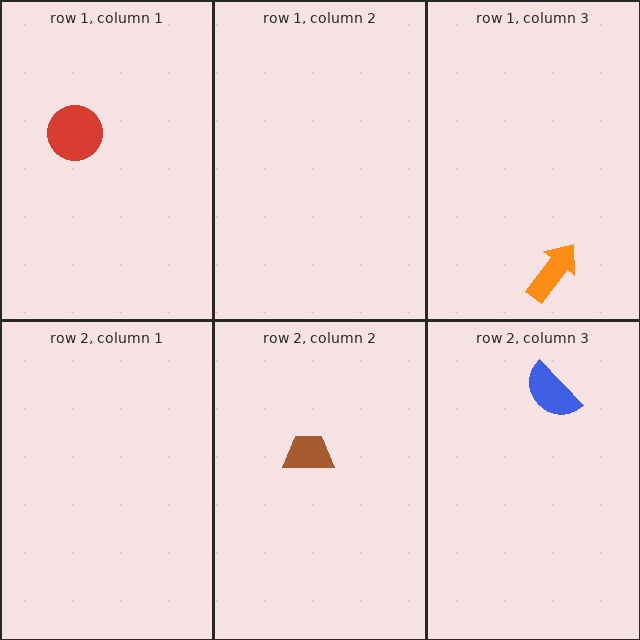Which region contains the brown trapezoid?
The row 2, column 2 region.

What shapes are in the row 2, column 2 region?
The brown trapezoid.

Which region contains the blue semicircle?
The row 2, column 3 region.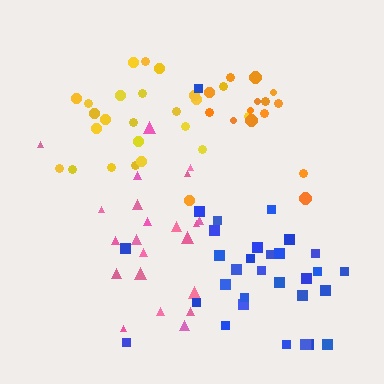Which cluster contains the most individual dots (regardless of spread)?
Blue (32).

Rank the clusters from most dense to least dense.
yellow, orange, blue, pink.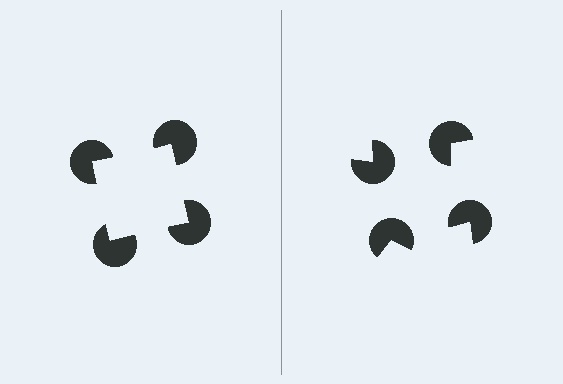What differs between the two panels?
The pac-man discs are positioned identically on both sides; only the wedge orientations differ. On the left they align to a square; on the right they are misaligned.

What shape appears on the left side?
An illusory square.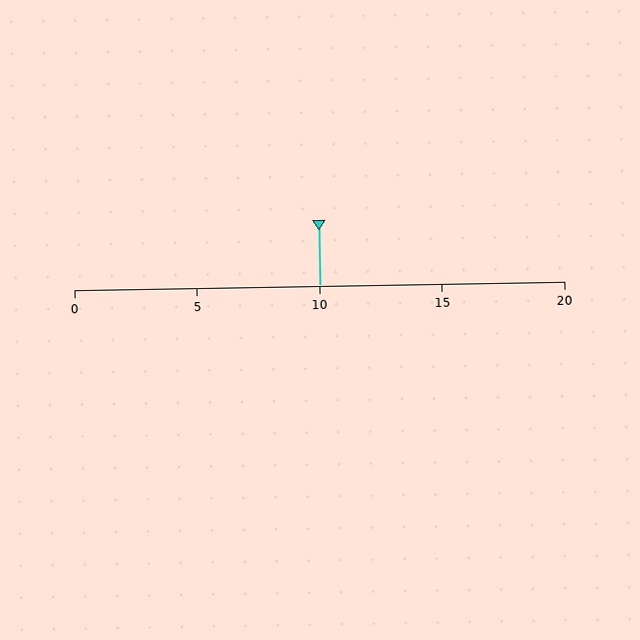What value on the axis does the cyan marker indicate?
The marker indicates approximately 10.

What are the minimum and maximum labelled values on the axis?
The axis runs from 0 to 20.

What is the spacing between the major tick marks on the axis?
The major ticks are spaced 5 apart.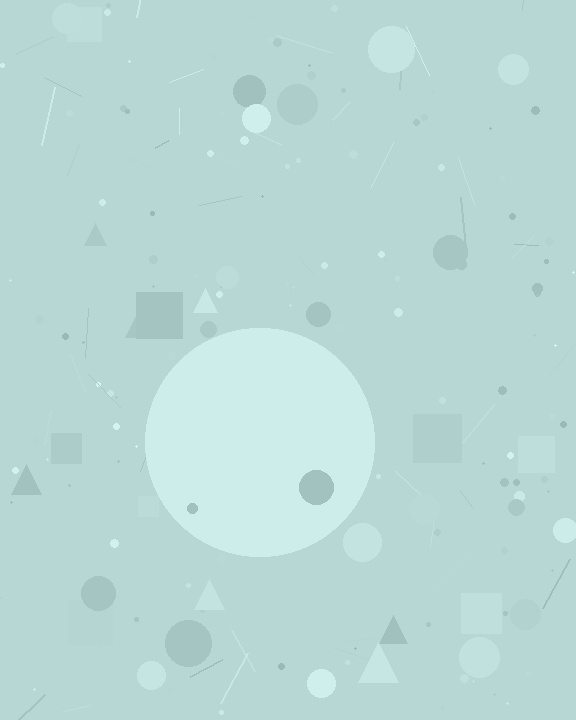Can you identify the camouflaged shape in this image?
The camouflaged shape is a circle.